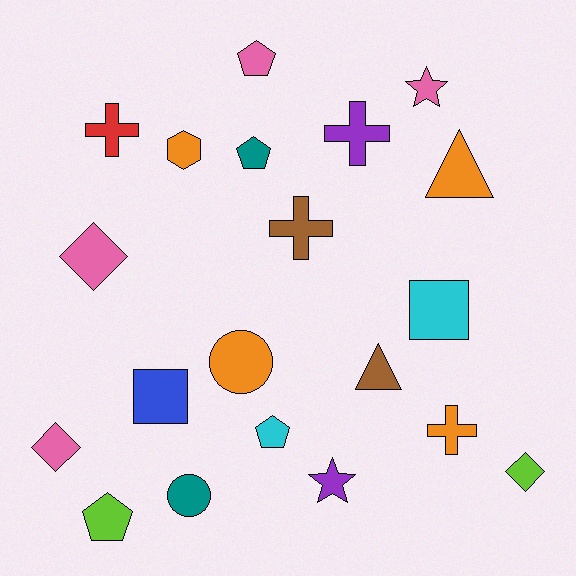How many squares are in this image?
There are 2 squares.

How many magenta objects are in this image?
There are no magenta objects.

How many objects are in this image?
There are 20 objects.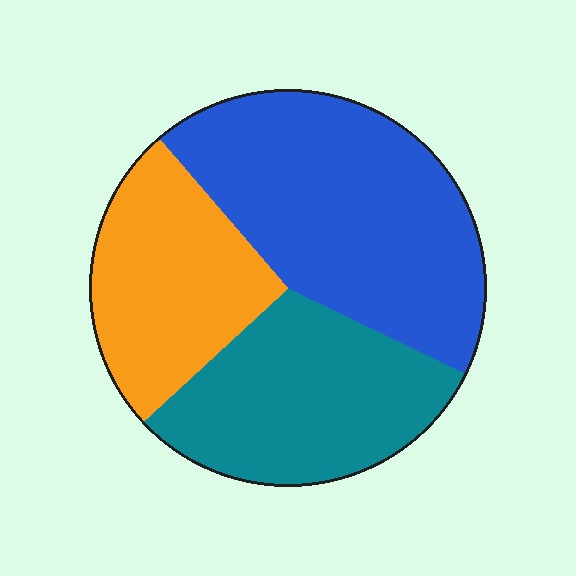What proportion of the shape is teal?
Teal takes up about one third (1/3) of the shape.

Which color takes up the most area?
Blue, at roughly 45%.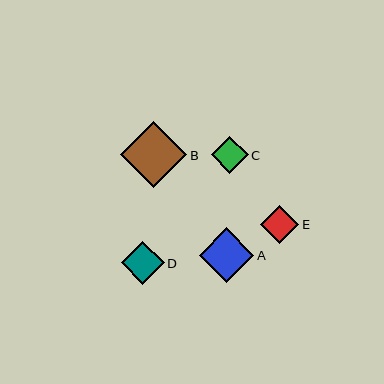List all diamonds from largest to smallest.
From largest to smallest: B, A, D, E, C.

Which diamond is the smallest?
Diamond C is the smallest with a size of approximately 37 pixels.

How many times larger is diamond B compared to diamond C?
Diamond B is approximately 1.8 times the size of diamond C.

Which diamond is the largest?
Diamond B is the largest with a size of approximately 66 pixels.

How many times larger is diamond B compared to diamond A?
Diamond B is approximately 1.2 times the size of diamond A.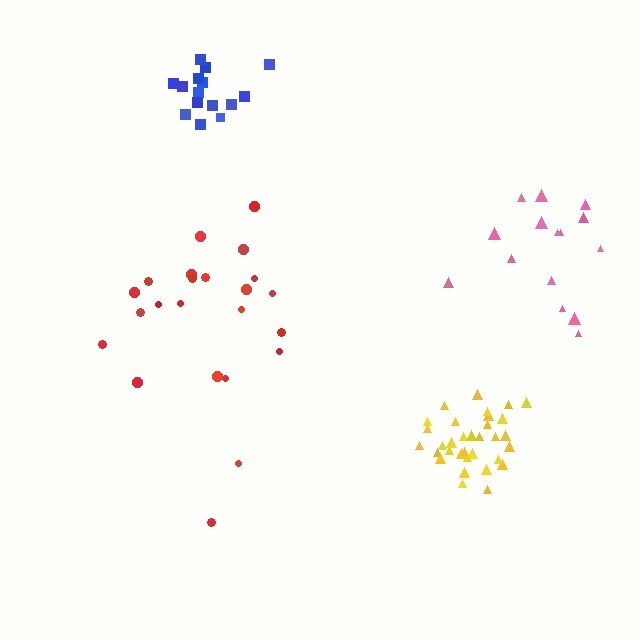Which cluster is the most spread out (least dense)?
Pink.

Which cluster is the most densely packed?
Yellow.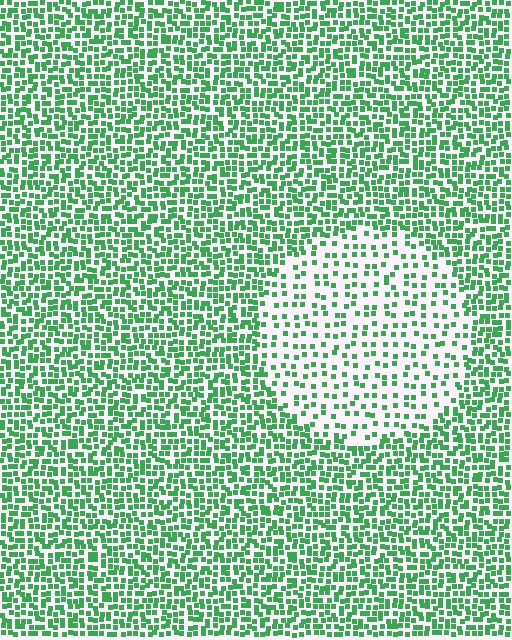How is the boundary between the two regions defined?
The boundary is defined by a change in element density (approximately 2.3x ratio). All elements are the same color, size, and shape.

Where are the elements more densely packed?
The elements are more densely packed outside the circle boundary.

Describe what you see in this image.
The image contains small green elements arranged at two different densities. A circle-shaped region is visible where the elements are less densely packed than the surrounding area.